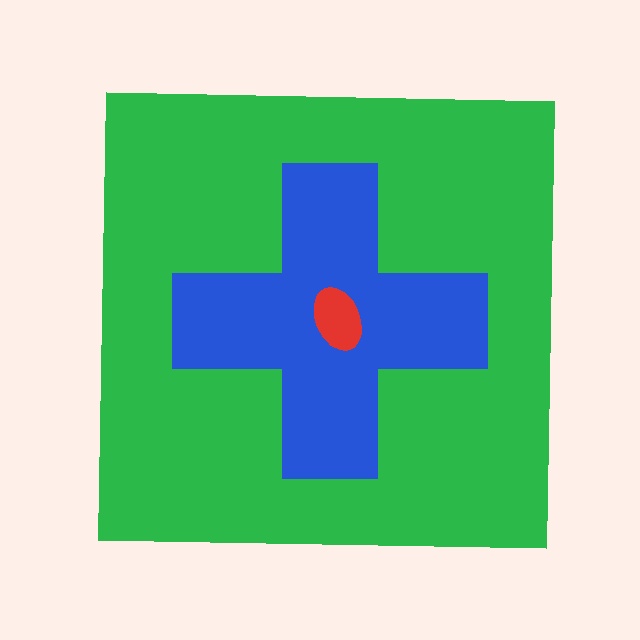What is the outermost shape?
The green square.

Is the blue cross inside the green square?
Yes.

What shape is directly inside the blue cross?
The red ellipse.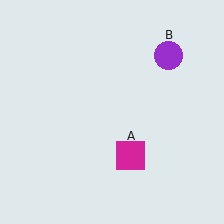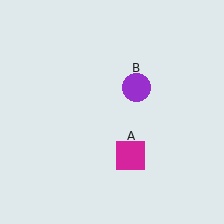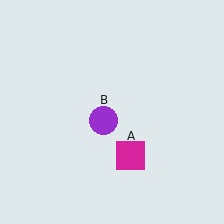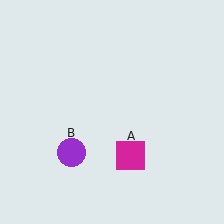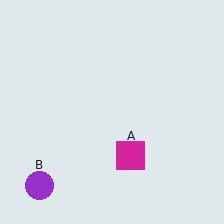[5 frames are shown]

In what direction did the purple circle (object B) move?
The purple circle (object B) moved down and to the left.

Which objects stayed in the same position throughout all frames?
Magenta square (object A) remained stationary.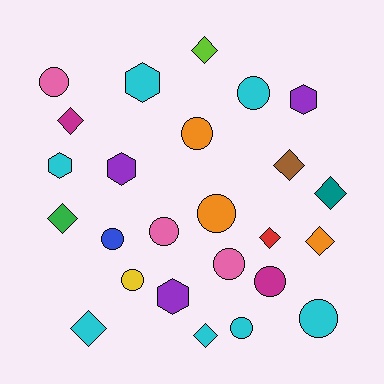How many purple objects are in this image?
There are 3 purple objects.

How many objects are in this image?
There are 25 objects.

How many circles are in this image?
There are 11 circles.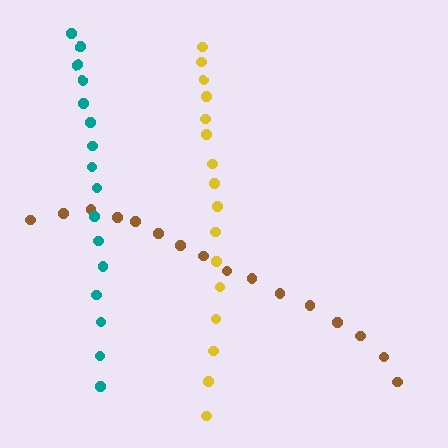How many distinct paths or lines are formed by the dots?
There are 3 distinct paths.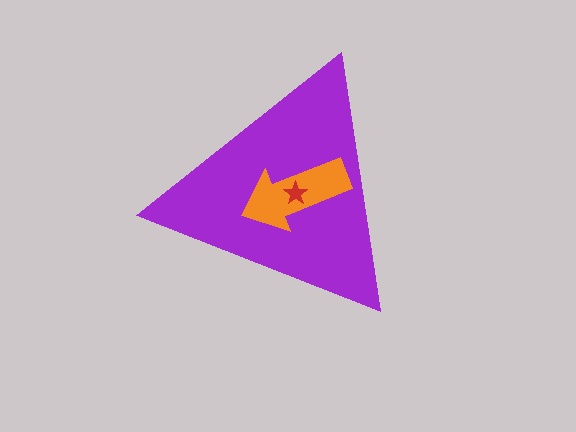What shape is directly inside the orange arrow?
The red star.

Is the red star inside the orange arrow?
Yes.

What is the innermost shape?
The red star.